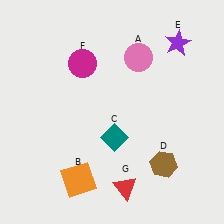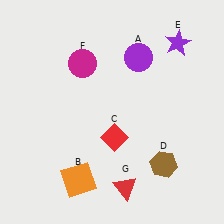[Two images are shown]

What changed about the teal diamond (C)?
In Image 1, C is teal. In Image 2, it changed to red.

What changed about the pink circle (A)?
In Image 1, A is pink. In Image 2, it changed to purple.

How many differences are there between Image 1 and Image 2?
There are 2 differences between the two images.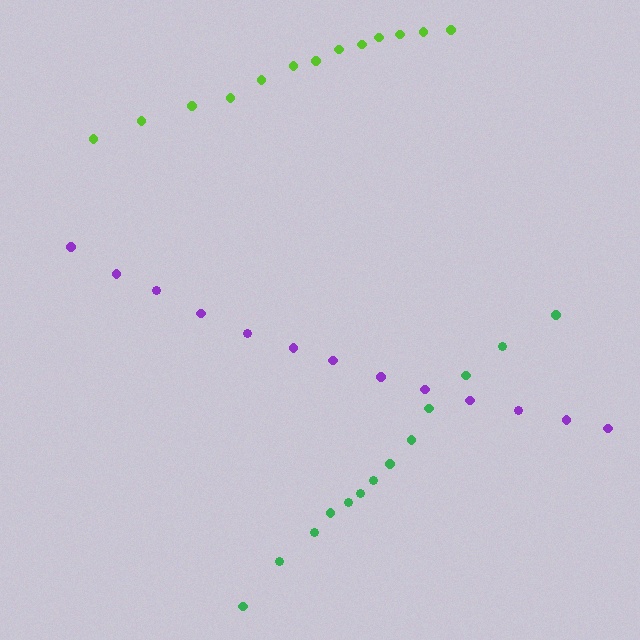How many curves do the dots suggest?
There are 3 distinct paths.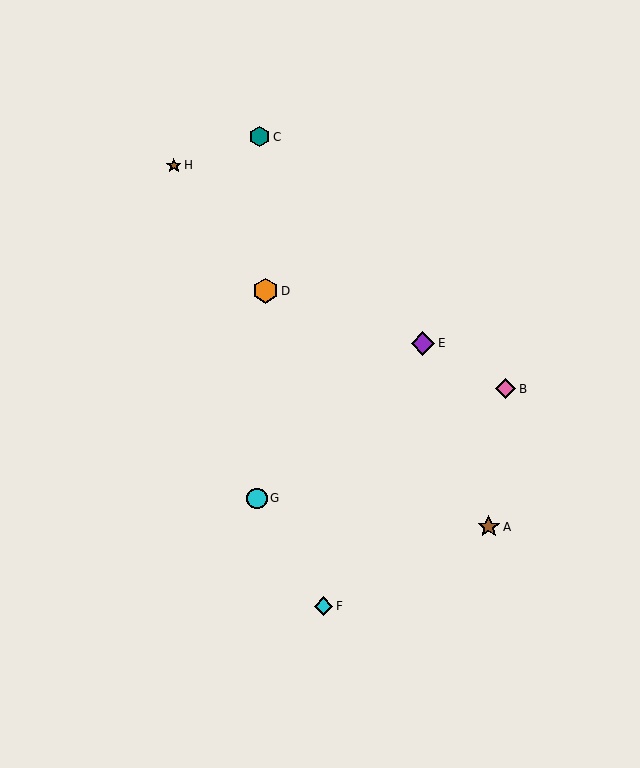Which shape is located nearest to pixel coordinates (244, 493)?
The cyan circle (labeled G) at (257, 498) is nearest to that location.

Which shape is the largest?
The orange hexagon (labeled D) is the largest.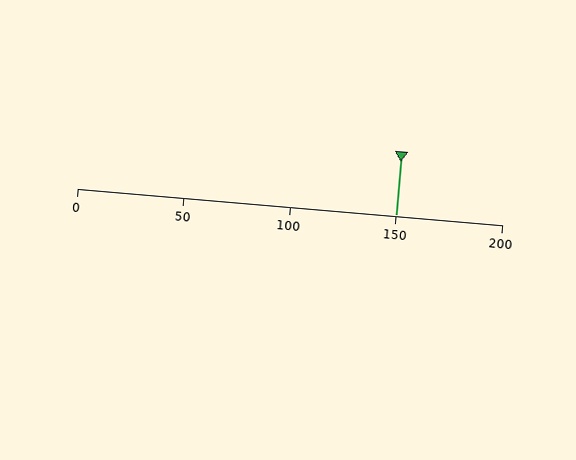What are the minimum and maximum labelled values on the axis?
The axis runs from 0 to 200.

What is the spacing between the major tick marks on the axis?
The major ticks are spaced 50 apart.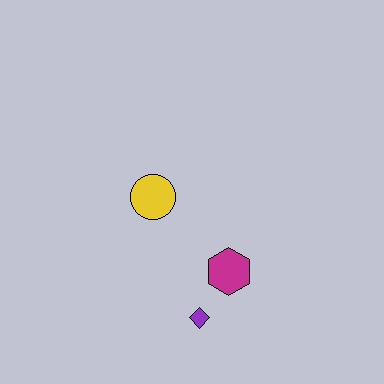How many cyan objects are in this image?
There are no cyan objects.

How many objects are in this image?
There are 3 objects.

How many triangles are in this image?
There are no triangles.